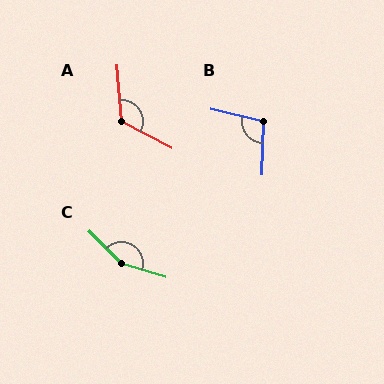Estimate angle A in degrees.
Approximately 123 degrees.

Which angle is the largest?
C, at approximately 153 degrees.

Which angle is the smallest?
B, at approximately 102 degrees.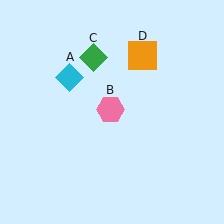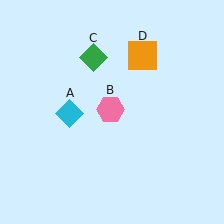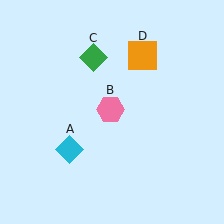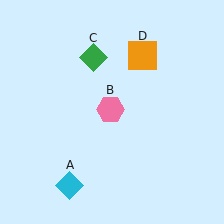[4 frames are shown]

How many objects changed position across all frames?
1 object changed position: cyan diamond (object A).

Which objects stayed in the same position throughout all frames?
Pink hexagon (object B) and green diamond (object C) and orange square (object D) remained stationary.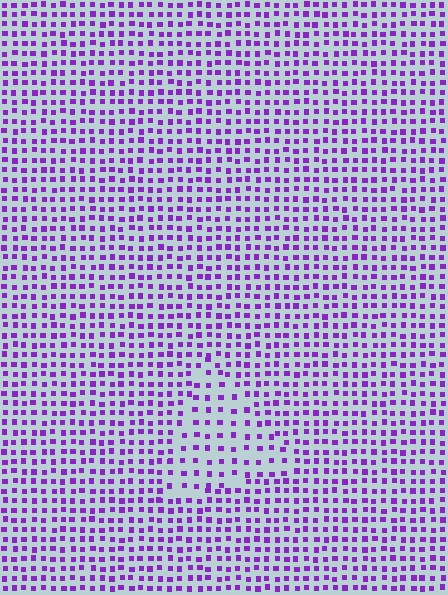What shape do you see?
I see a triangle.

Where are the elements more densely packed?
The elements are more densely packed outside the triangle boundary.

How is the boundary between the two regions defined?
The boundary is defined by a change in element density (approximately 1.7x ratio). All elements are the same color, size, and shape.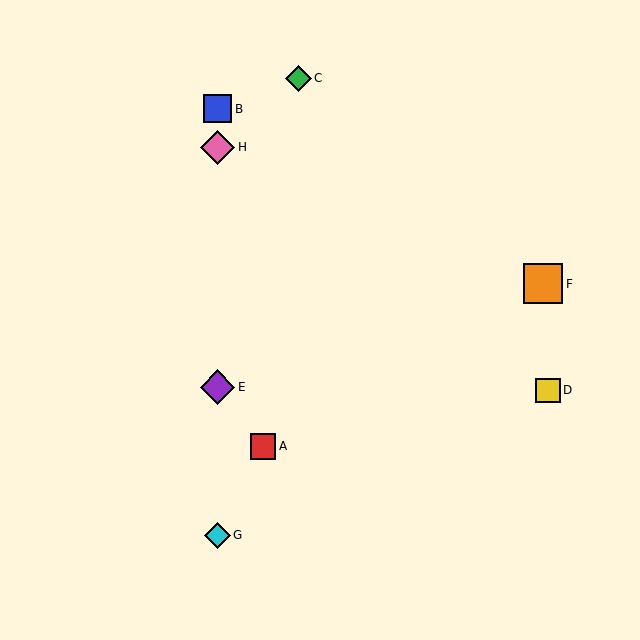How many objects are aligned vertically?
4 objects (B, E, G, H) are aligned vertically.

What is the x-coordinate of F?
Object F is at x≈543.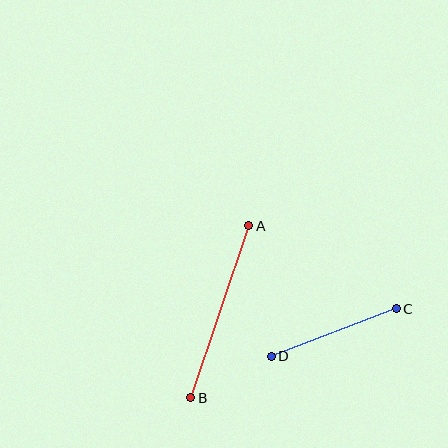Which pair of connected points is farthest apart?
Points A and B are farthest apart.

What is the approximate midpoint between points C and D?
The midpoint is at approximately (334, 333) pixels.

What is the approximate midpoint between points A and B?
The midpoint is at approximately (220, 312) pixels.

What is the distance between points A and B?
The distance is approximately 181 pixels.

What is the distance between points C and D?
The distance is approximately 134 pixels.